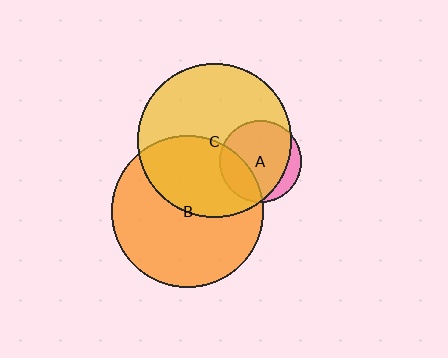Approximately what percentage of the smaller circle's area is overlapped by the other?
Approximately 85%.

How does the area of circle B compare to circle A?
Approximately 3.4 times.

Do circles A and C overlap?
Yes.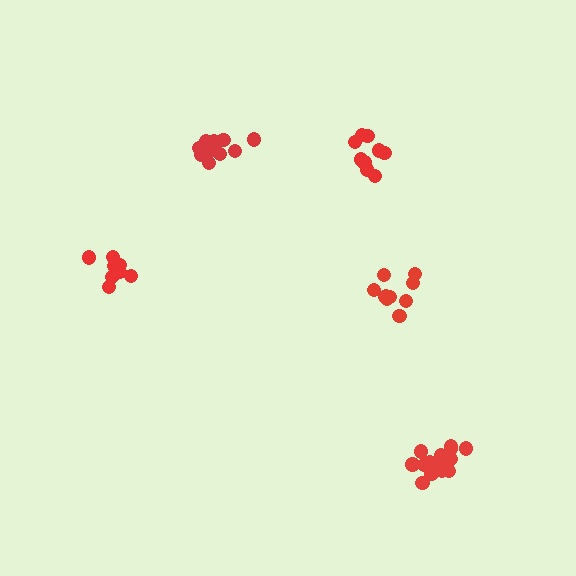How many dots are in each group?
Group 1: 9 dots, Group 2: 10 dots, Group 3: 10 dots, Group 4: 15 dots, Group 5: 14 dots (58 total).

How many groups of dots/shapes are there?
There are 5 groups.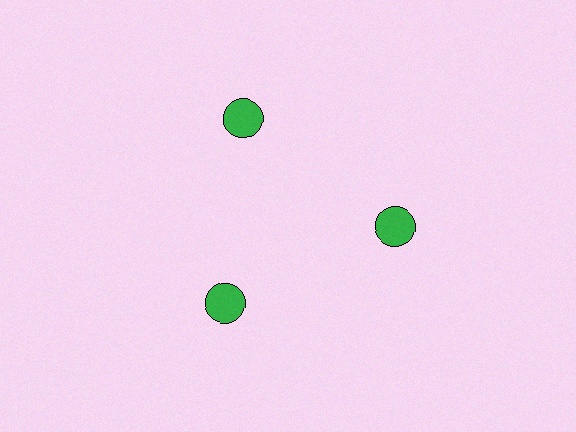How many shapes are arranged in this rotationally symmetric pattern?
There are 3 shapes, arranged in 3 groups of 1.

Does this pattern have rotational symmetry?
Yes, this pattern has 3-fold rotational symmetry. It looks the same after rotating 120 degrees around the center.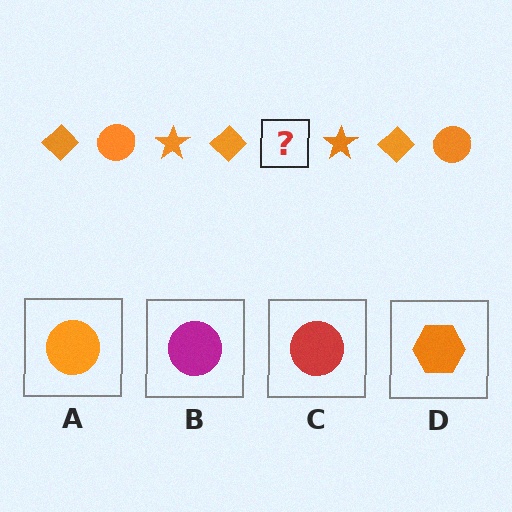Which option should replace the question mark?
Option A.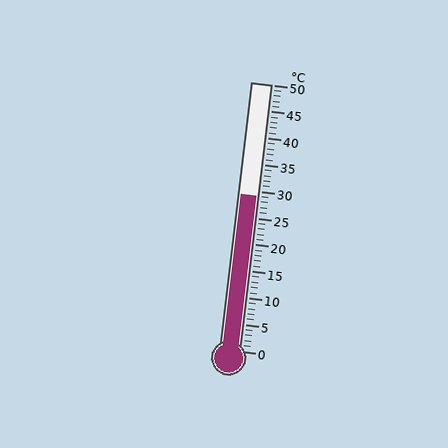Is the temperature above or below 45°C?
The temperature is below 45°C.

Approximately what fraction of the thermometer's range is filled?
The thermometer is filled to approximately 60% of its range.